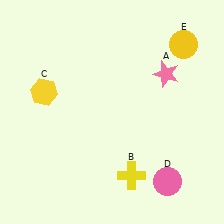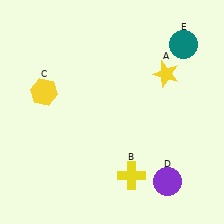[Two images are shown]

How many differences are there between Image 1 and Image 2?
There are 3 differences between the two images.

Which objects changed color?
A changed from pink to yellow. D changed from pink to purple. E changed from yellow to teal.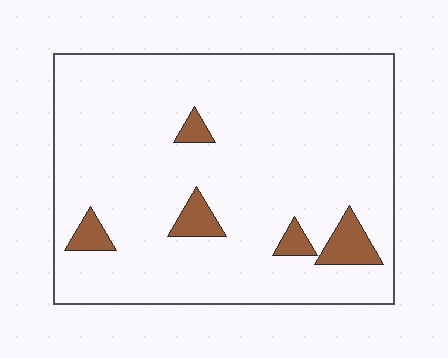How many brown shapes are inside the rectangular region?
5.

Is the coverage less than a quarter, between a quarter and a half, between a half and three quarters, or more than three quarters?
Less than a quarter.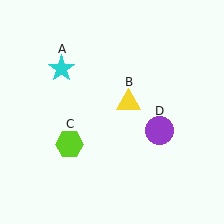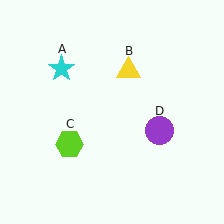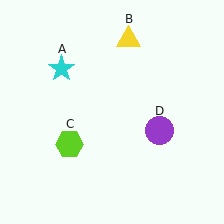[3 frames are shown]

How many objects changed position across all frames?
1 object changed position: yellow triangle (object B).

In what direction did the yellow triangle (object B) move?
The yellow triangle (object B) moved up.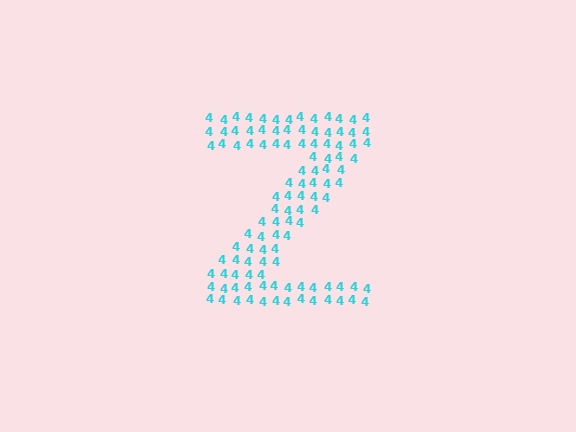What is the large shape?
The large shape is the letter Z.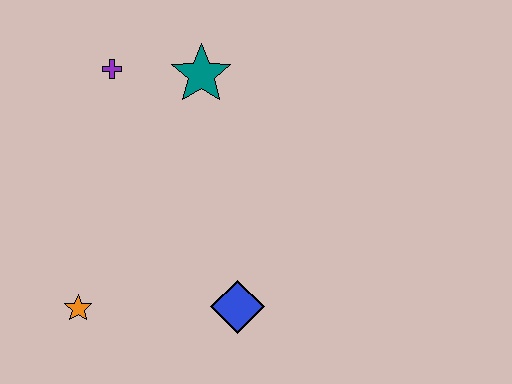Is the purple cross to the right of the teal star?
No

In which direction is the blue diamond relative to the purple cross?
The blue diamond is below the purple cross.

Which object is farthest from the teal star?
The orange star is farthest from the teal star.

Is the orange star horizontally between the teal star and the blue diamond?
No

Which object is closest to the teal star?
The purple cross is closest to the teal star.